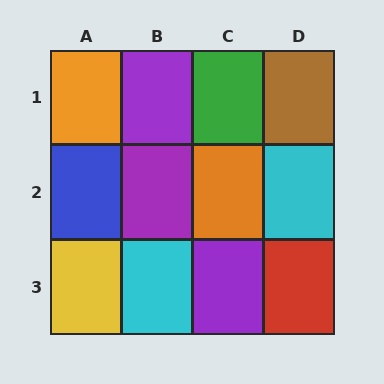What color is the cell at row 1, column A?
Orange.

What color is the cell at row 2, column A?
Blue.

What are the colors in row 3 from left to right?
Yellow, cyan, purple, red.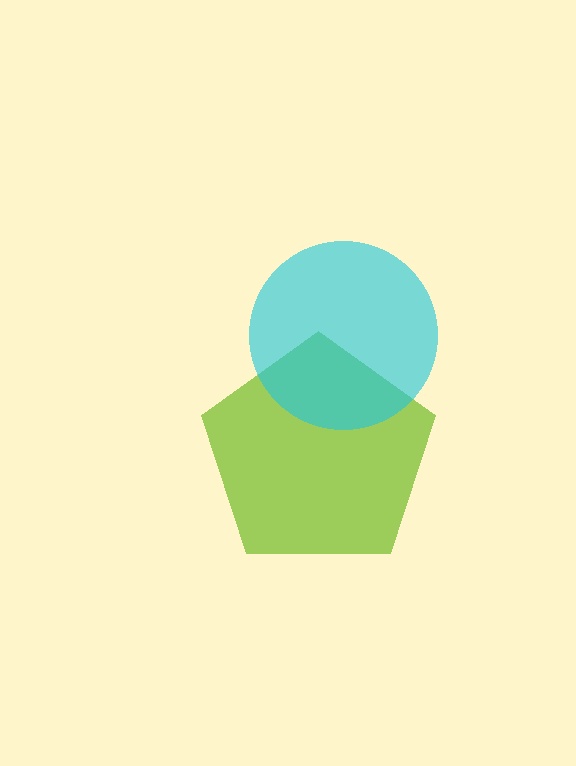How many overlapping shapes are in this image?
There are 2 overlapping shapes in the image.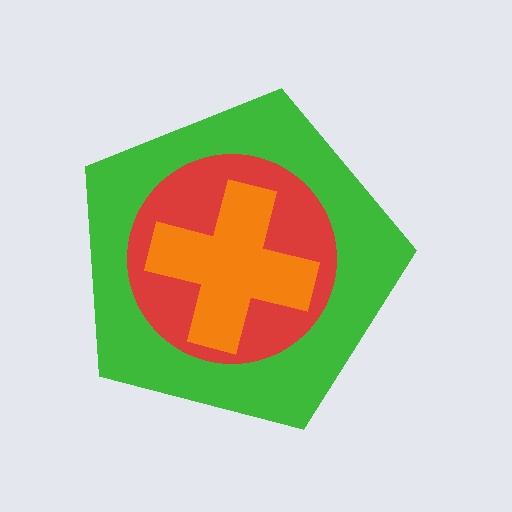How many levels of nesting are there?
3.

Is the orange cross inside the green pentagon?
Yes.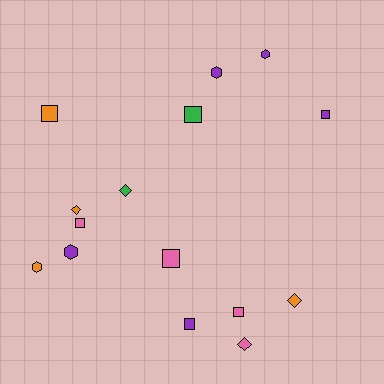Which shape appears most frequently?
Square, with 7 objects.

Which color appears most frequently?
Purple, with 5 objects.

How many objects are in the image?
There are 15 objects.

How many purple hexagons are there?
There are 3 purple hexagons.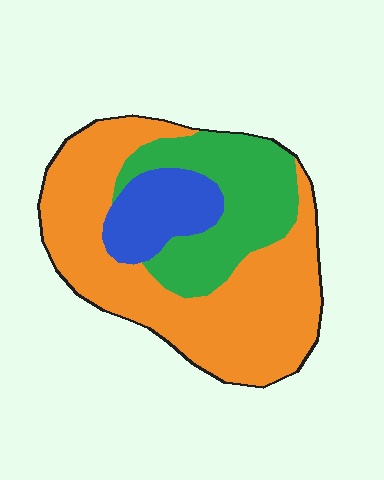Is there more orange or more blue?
Orange.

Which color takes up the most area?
Orange, at roughly 60%.